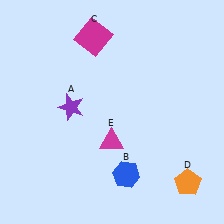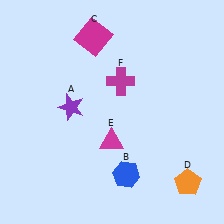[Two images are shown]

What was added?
A magenta cross (F) was added in Image 2.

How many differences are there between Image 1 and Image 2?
There is 1 difference between the two images.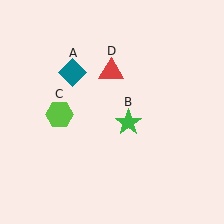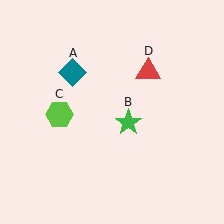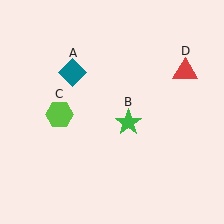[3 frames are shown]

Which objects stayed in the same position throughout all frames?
Teal diamond (object A) and green star (object B) and lime hexagon (object C) remained stationary.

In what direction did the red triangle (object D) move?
The red triangle (object D) moved right.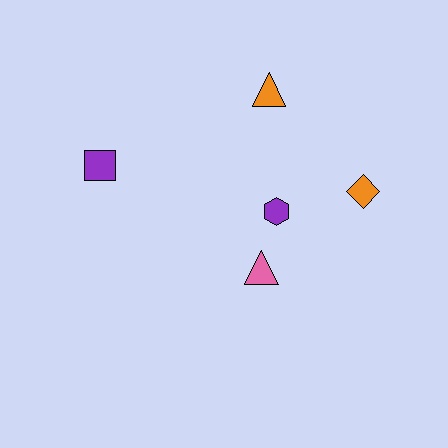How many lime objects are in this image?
There are no lime objects.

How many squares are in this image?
There is 1 square.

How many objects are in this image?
There are 5 objects.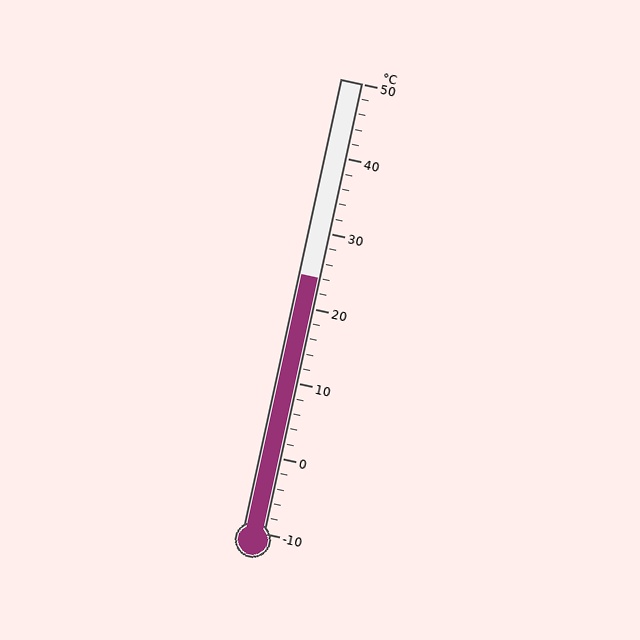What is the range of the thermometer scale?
The thermometer scale ranges from -10°C to 50°C.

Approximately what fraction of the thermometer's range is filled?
The thermometer is filled to approximately 55% of its range.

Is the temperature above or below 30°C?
The temperature is below 30°C.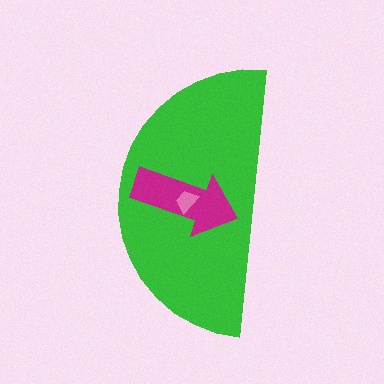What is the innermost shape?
The pink trapezoid.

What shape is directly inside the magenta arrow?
The pink trapezoid.